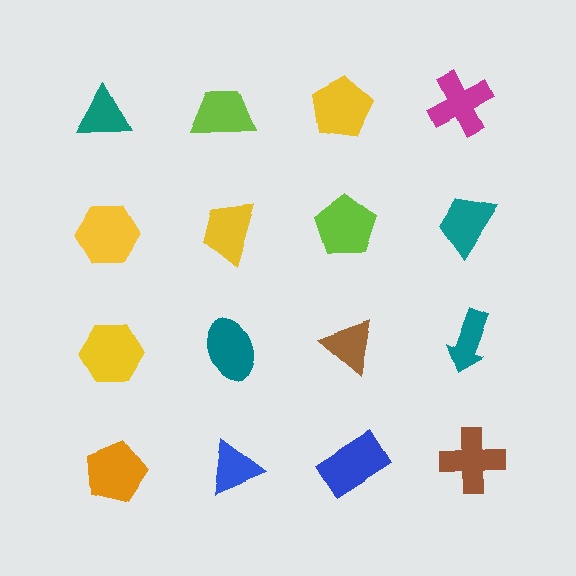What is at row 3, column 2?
A teal ellipse.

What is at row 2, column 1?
A yellow hexagon.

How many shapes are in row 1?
4 shapes.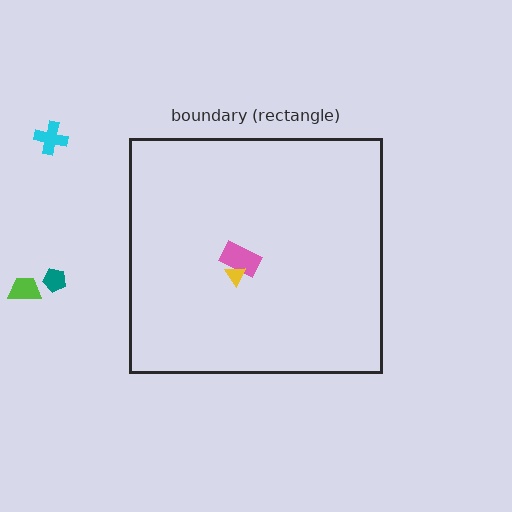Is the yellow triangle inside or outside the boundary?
Inside.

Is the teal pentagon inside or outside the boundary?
Outside.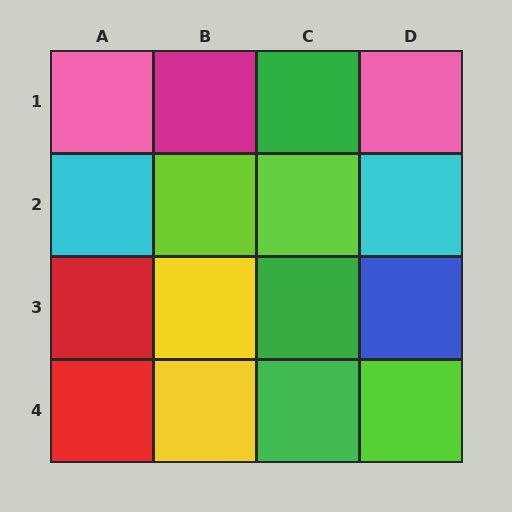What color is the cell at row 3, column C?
Green.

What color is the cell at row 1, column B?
Magenta.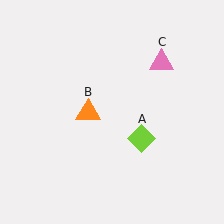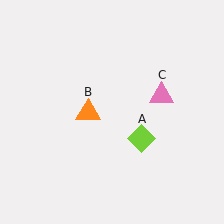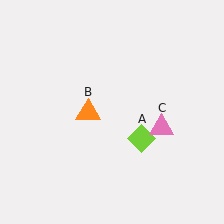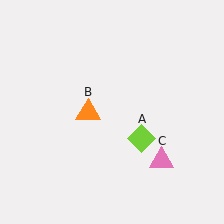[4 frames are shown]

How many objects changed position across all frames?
1 object changed position: pink triangle (object C).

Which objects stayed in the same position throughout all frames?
Lime diamond (object A) and orange triangle (object B) remained stationary.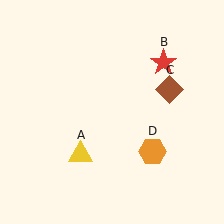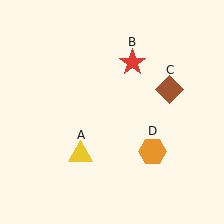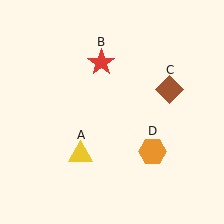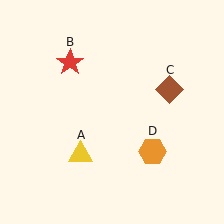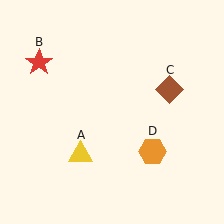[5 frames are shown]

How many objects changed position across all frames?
1 object changed position: red star (object B).